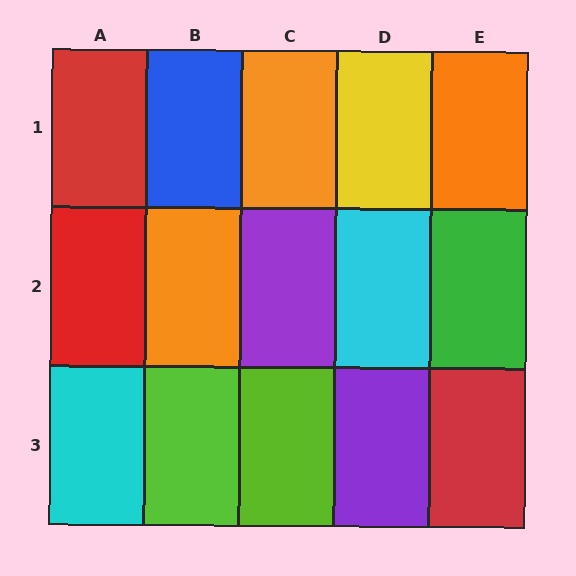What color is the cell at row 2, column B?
Orange.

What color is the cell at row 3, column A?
Cyan.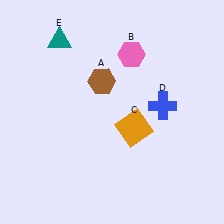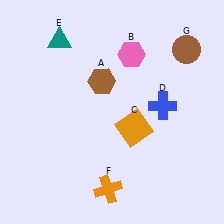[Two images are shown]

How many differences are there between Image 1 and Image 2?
There are 2 differences between the two images.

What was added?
An orange cross (F), a brown circle (G) were added in Image 2.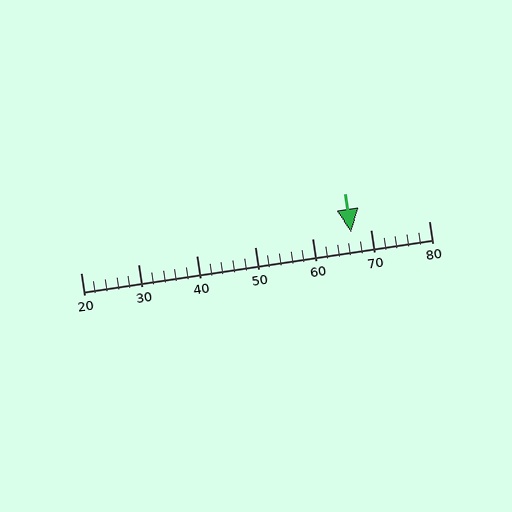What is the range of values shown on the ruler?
The ruler shows values from 20 to 80.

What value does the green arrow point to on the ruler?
The green arrow points to approximately 67.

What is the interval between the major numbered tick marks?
The major tick marks are spaced 10 units apart.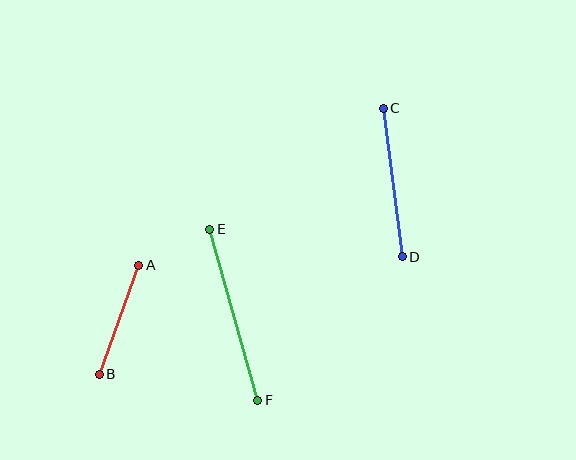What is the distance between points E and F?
The distance is approximately 177 pixels.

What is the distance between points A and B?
The distance is approximately 116 pixels.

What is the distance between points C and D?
The distance is approximately 150 pixels.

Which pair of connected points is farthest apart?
Points E and F are farthest apart.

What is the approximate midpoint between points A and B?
The midpoint is at approximately (119, 320) pixels.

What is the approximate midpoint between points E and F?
The midpoint is at approximately (234, 315) pixels.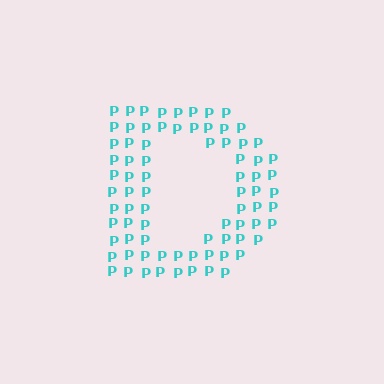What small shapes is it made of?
It is made of small letter P's.